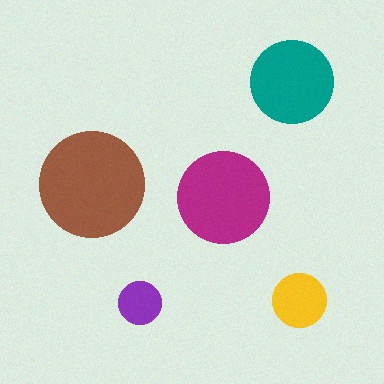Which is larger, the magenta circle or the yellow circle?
The magenta one.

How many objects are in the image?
There are 5 objects in the image.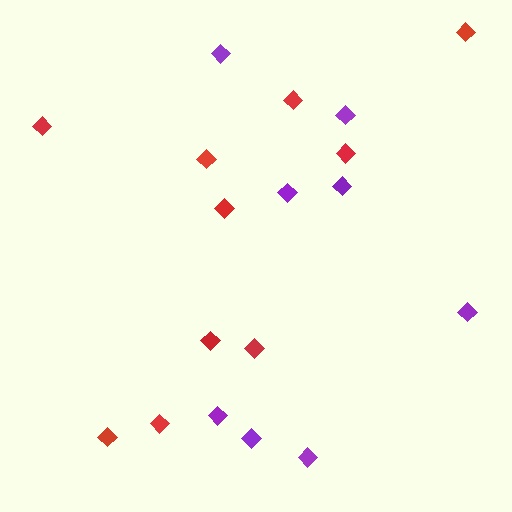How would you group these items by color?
There are 2 groups: one group of red diamonds (10) and one group of purple diamonds (8).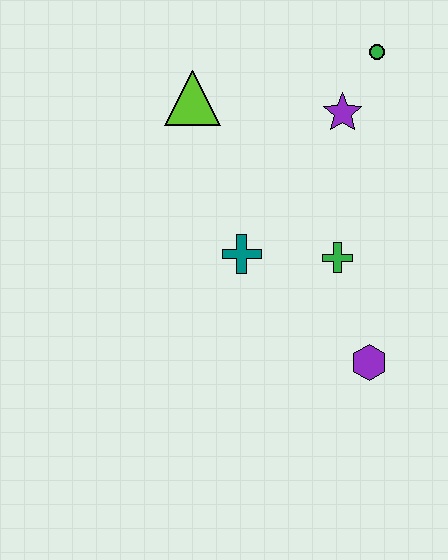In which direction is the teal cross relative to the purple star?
The teal cross is below the purple star.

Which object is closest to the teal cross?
The green cross is closest to the teal cross.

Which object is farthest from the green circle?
The purple hexagon is farthest from the green circle.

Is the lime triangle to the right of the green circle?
No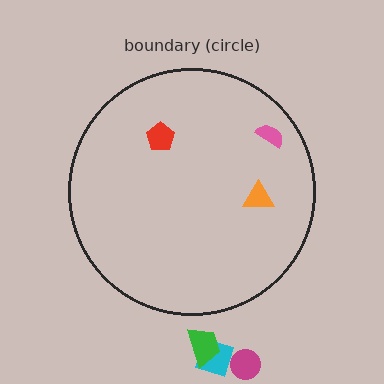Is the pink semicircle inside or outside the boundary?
Inside.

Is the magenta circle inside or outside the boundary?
Outside.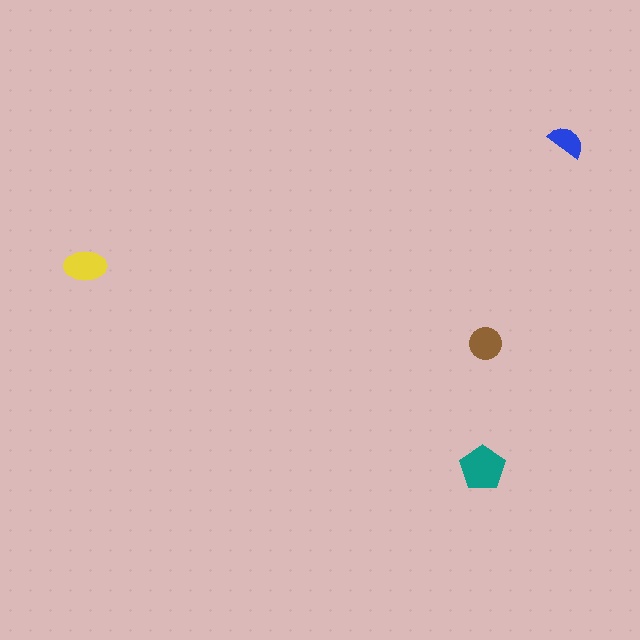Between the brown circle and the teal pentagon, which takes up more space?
The teal pentagon.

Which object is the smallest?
The blue semicircle.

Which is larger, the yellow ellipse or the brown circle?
The yellow ellipse.